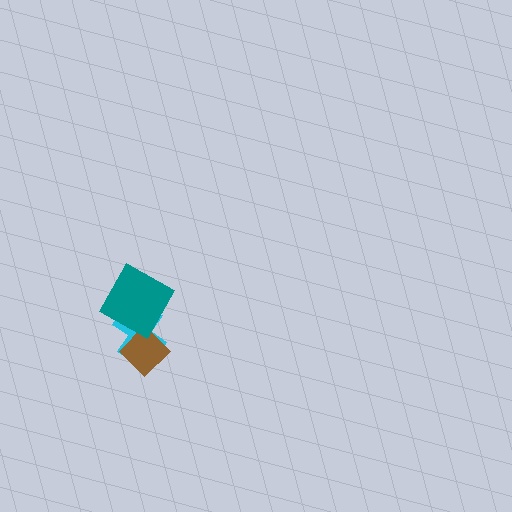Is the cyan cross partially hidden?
Yes, it is partially covered by another shape.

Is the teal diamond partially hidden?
No, no other shape covers it.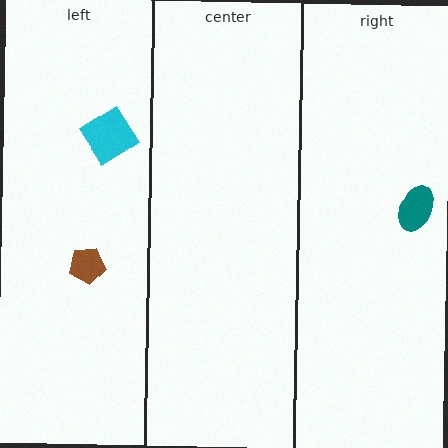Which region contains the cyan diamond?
The left region.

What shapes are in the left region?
The brown pentagon, the cyan diamond.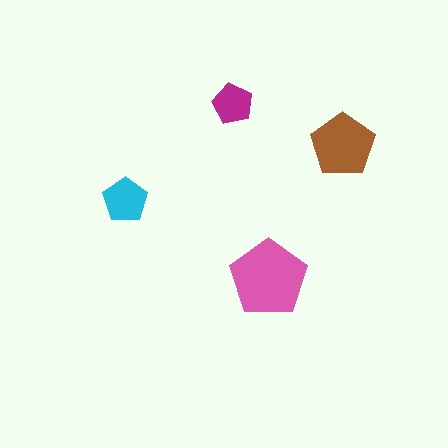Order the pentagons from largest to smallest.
the pink one, the brown one, the cyan one, the magenta one.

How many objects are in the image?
There are 4 objects in the image.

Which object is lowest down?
The pink pentagon is bottommost.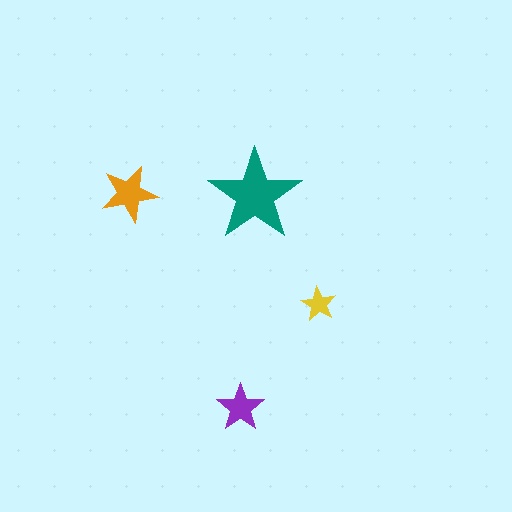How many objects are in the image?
There are 4 objects in the image.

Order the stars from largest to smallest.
the teal one, the orange one, the purple one, the yellow one.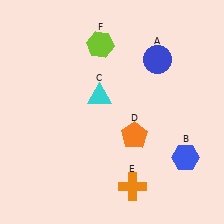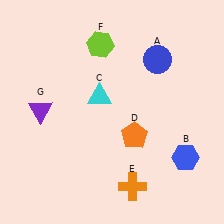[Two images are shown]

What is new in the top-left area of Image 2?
A purple triangle (G) was added in the top-left area of Image 2.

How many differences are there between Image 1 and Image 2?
There is 1 difference between the two images.